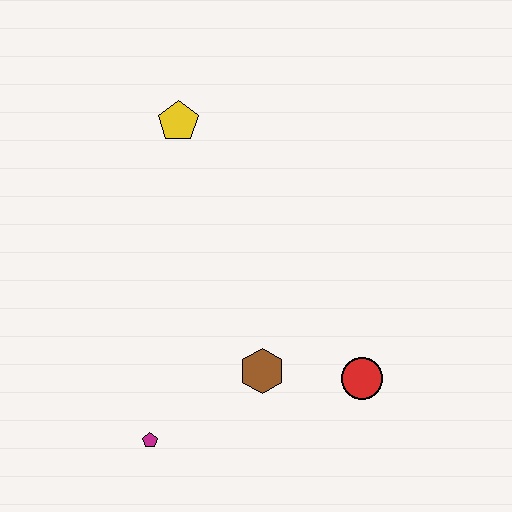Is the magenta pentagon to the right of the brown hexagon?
No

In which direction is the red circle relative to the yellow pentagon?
The red circle is below the yellow pentagon.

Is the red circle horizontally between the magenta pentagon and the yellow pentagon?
No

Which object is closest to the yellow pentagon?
The brown hexagon is closest to the yellow pentagon.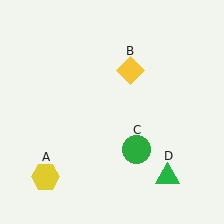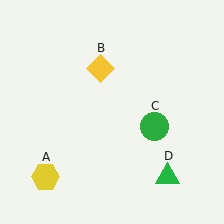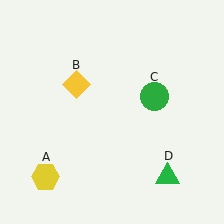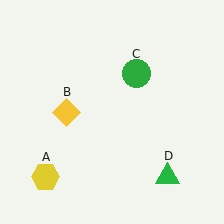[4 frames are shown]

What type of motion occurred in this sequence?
The yellow diamond (object B), green circle (object C) rotated counterclockwise around the center of the scene.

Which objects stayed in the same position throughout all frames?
Yellow hexagon (object A) and green triangle (object D) remained stationary.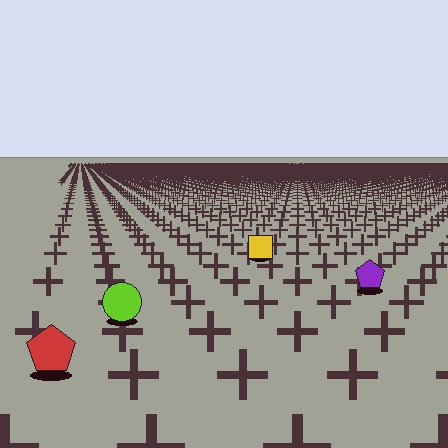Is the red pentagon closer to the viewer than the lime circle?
Yes. The red pentagon is closer — you can tell from the texture gradient: the ground texture is coarser near it.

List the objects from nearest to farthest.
From nearest to farthest: the red pentagon, the lime circle, the purple pentagon, the yellow square.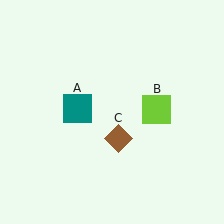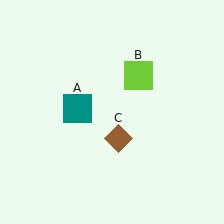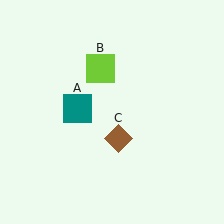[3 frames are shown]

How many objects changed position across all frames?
1 object changed position: lime square (object B).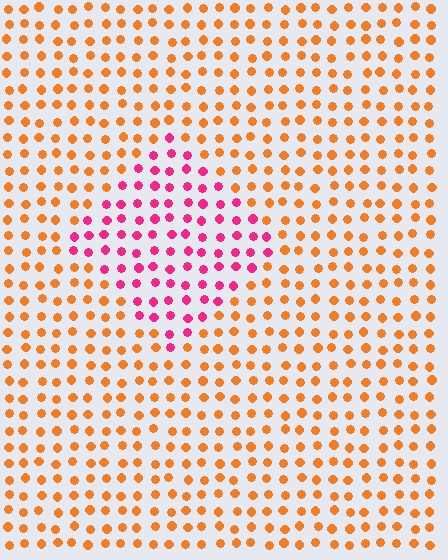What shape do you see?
I see a diamond.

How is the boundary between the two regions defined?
The boundary is defined purely by a slight shift in hue (about 55 degrees). Spacing, size, and orientation are identical on both sides.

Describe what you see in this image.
The image is filled with small orange elements in a uniform arrangement. A diamond-shaped region is visible where the elements are tinted to a slightly different hue, forming a subtle color boundary.